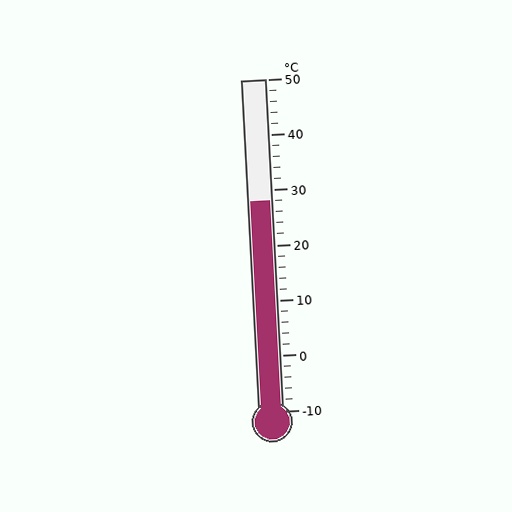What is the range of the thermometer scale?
The thermometer scale ranges from -10°C to 50°C.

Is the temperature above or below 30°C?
The temperature is below 30°C.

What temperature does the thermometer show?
The thermometer shows approximately 28°C.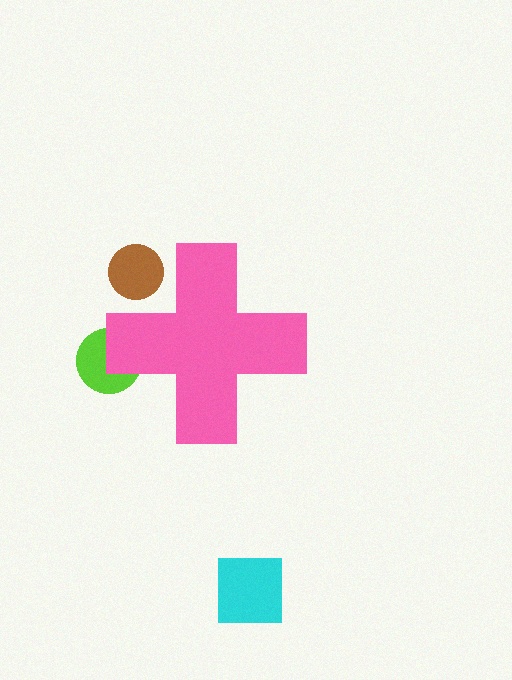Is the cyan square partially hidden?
No, the cyan square is fully visible.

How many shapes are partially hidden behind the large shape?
2 shapes are partially hidden.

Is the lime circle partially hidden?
Yes, the lime circle is partially hidden behind the pink cross.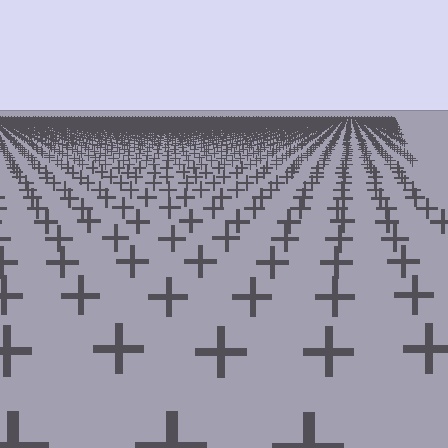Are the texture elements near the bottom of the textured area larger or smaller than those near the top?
Larger. Near the bottom, elements are closer to the viewer and appear at a bigger on-screen size.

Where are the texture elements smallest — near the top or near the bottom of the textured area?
Near the top.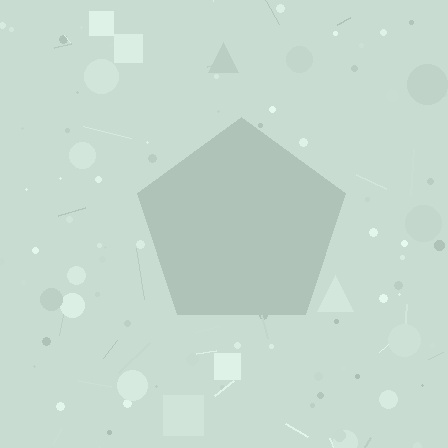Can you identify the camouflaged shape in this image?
The camouflaged shape is a pentagon.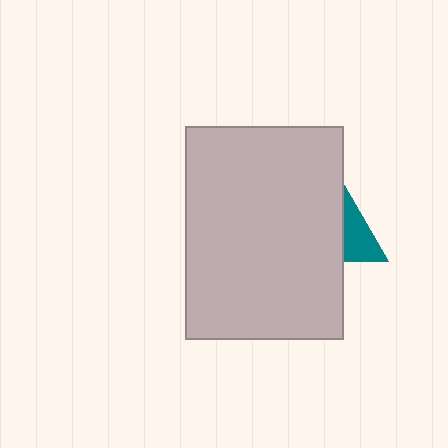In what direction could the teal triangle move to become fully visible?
The teal triangle could move right. That would shift it out from behind the light gray rectangle entirely.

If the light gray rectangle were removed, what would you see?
You would see the complete teal triangle.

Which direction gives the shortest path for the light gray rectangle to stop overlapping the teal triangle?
Moving left gives the shortest separation.